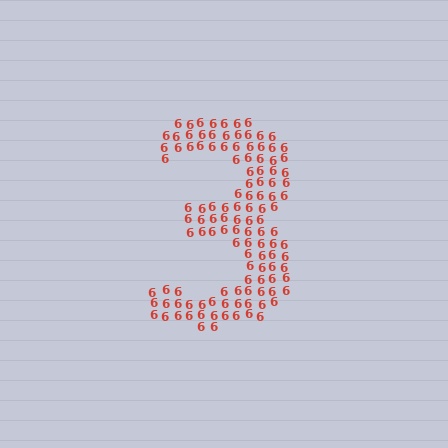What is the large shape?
The large shape is the digit 3.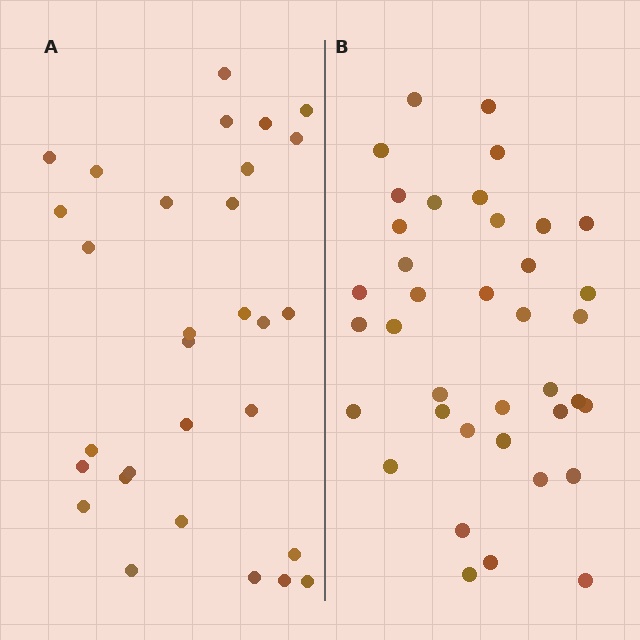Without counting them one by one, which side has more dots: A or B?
Region B (the right region) has more dots.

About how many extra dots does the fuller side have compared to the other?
Region B has roughly 8 or so more dots than region A.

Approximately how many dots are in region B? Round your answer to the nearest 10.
About 40 dots. (The exact count is 38, which rounds to 40.)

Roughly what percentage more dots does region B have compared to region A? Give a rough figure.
About 25% more.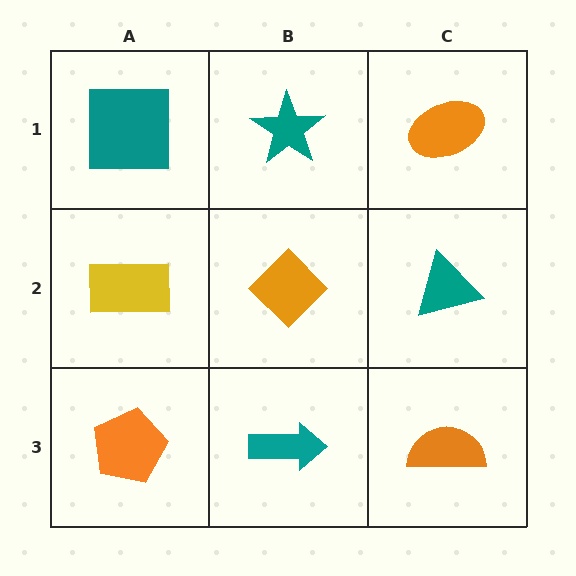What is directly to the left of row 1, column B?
A teal square.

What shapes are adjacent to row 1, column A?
A yellow rectangle (row 2, column A), a teal star (row 1, column B).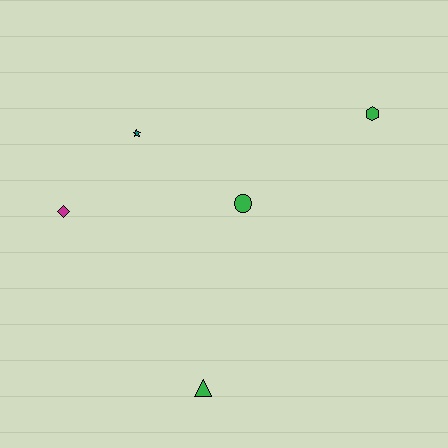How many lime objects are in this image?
There are no lime objects.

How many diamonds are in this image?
There is 1 diamond.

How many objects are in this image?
There are 5 objects.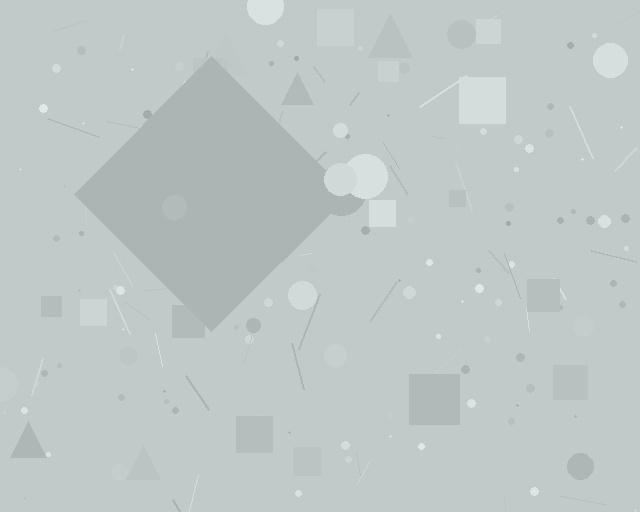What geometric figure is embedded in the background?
A diamond is embedded in the background.